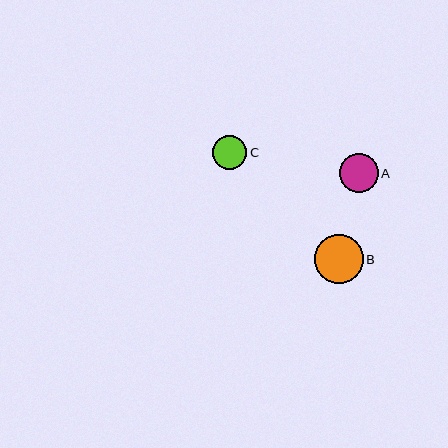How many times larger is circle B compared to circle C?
Circle B is approximately 1.4 times the size of circle C.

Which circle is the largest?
Circle B is the largest with a size of approximately 49 pixels.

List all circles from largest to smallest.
From largest to smallest: B, A, C.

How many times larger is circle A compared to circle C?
Circle A is approximately 1.1 times the size of circle C.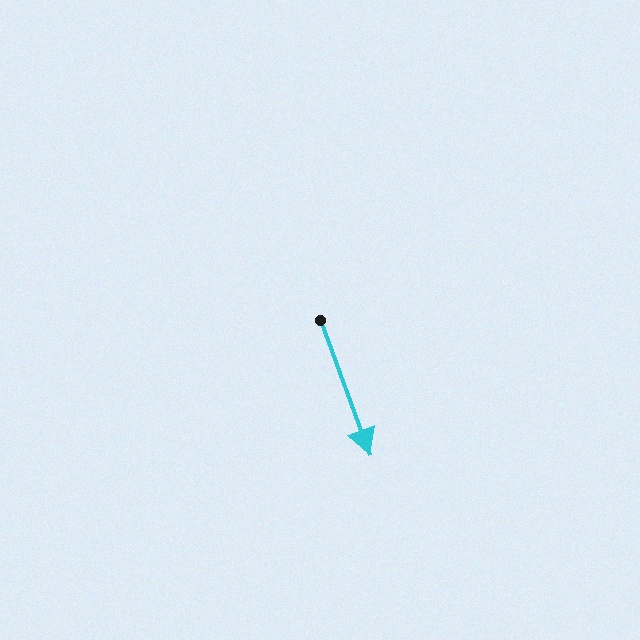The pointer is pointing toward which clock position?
Roughly 5 o'clock.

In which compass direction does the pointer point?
South.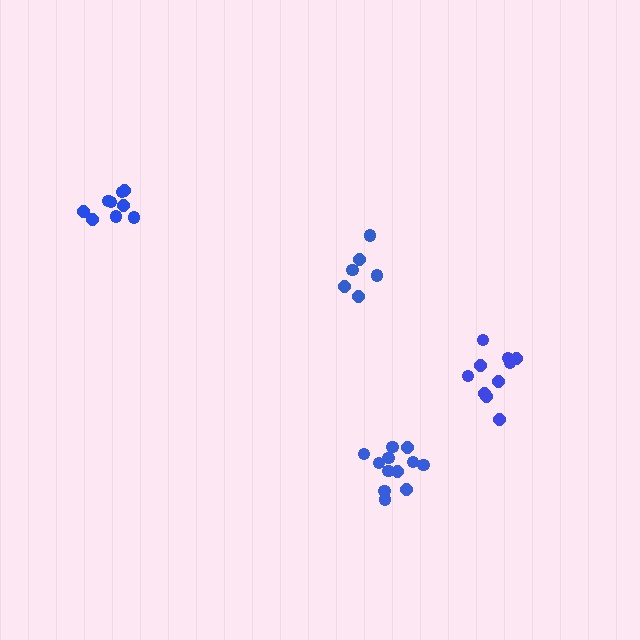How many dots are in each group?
Group 1: 12 dots, Group 2: 9 dots, Group 3: 10 dots, Group 4: 6 dots (37 total).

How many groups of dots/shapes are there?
There are 4 groups.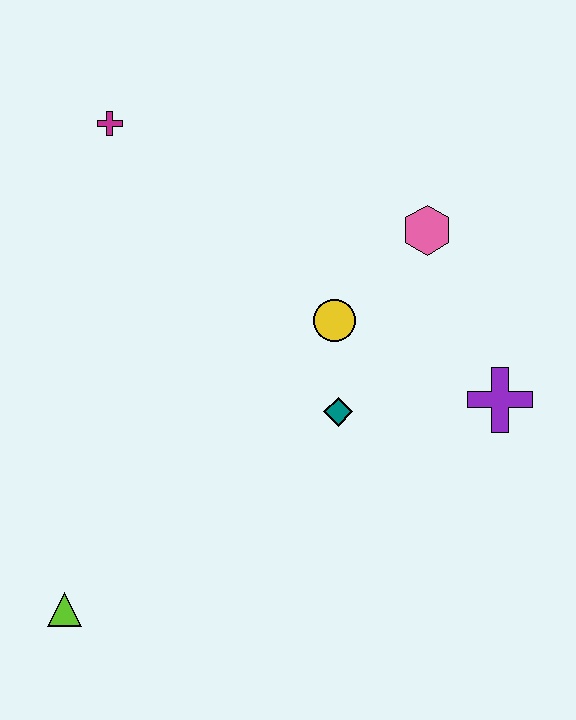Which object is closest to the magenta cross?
The yellow circle is closest to the magenta cross.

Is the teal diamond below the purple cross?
Yes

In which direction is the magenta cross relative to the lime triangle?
The magenta cross is above the lime triangle.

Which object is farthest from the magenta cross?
The lime triangle is farthest from the magenta cross.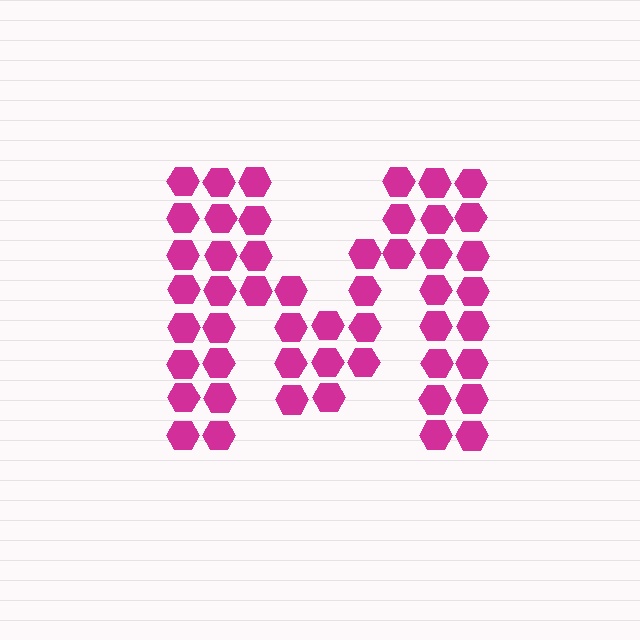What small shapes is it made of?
It is made of small hexagons.